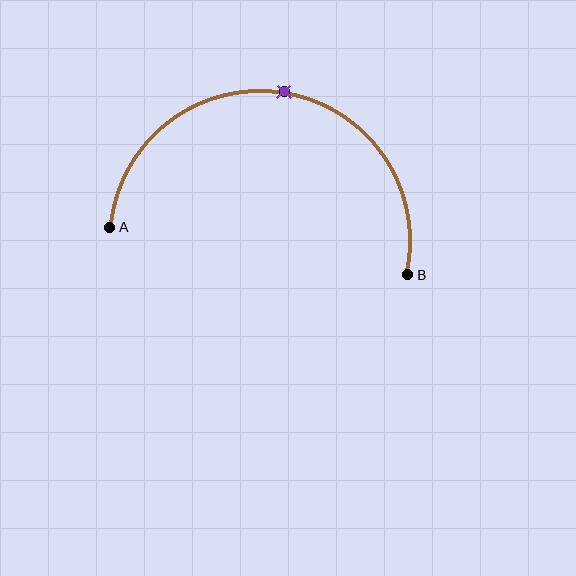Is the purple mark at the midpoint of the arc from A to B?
Yes. The purple mark lies on the arc at equal arc-length from both A and B — it is the arc midpoint.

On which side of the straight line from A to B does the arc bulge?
The arc bulges above the straight line connecting A and B.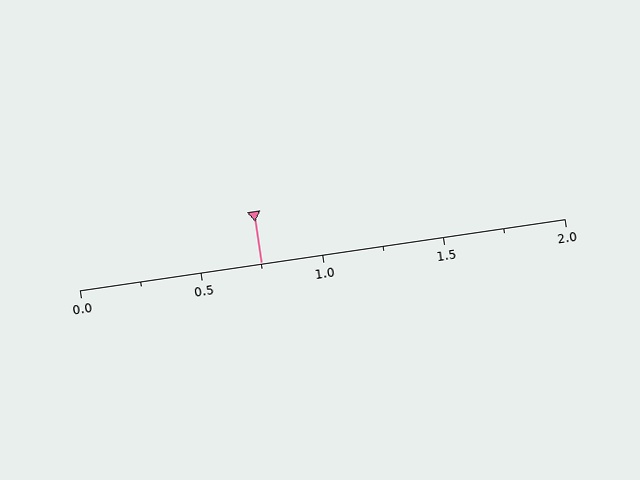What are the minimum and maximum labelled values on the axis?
The axis runs from 0.0 to 2.0.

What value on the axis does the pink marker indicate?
The marker indicates approximately 0.75.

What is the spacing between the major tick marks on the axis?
The major ticks are spaced 0.5 apart.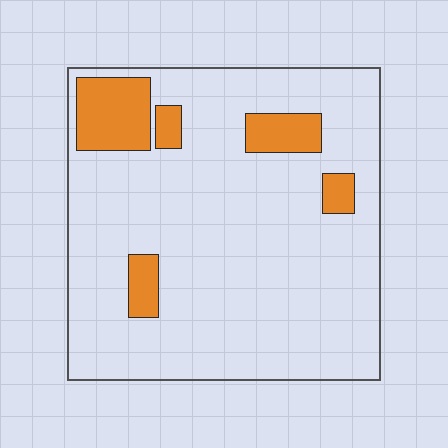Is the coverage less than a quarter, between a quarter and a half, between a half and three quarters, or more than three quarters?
Less than a quarter.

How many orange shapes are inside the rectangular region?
5.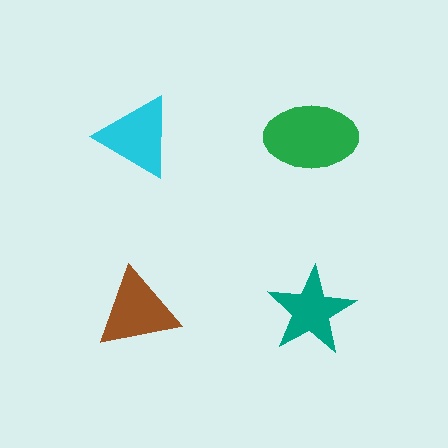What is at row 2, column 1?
A brown triangle.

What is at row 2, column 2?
A teal star.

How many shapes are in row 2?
2 shapes.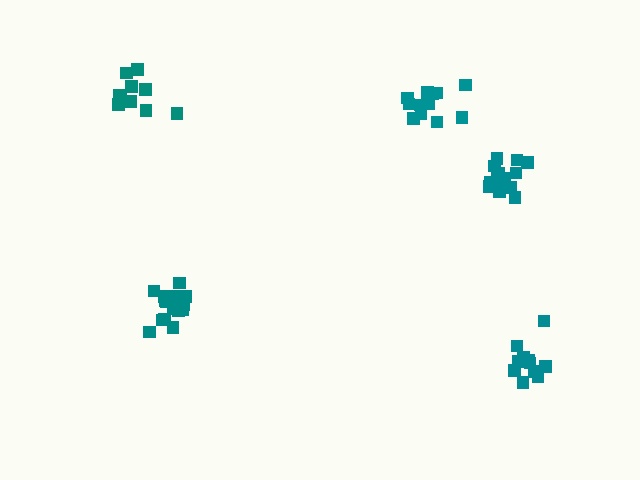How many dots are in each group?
Group 1: 16 dots, Group 2: 12 dots, Group 3: 11 dots, Group 4: 11 dots, Group 5: 16 dots (66 total).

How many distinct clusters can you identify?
There are 5 distinct clusters.